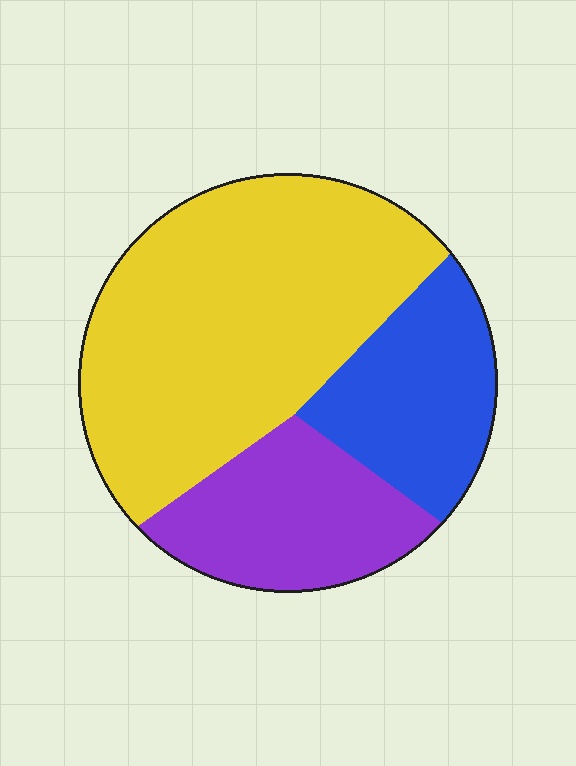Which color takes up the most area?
Yellow, at roughly 55%.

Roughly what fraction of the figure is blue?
Blue covers 22% of the figure.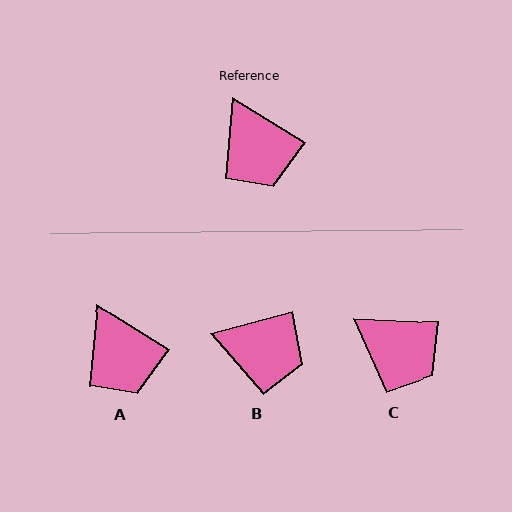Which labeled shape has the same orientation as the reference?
A.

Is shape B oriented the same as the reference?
No, it is off by about 47 degrees.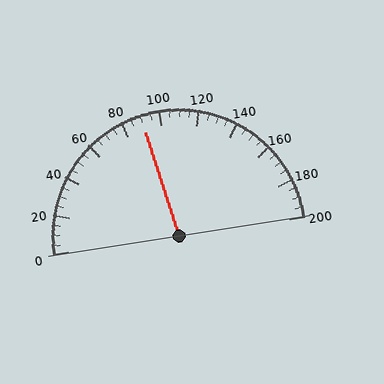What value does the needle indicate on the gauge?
The needle indicates approximately 90.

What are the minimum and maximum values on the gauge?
The gauge ranges from 0 to 200.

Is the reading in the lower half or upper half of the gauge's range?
The reading is in the lower half of the range (0 to 200).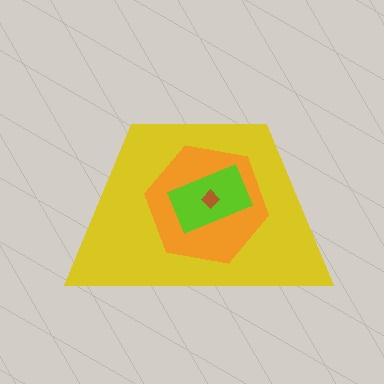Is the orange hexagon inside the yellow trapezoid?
Yes.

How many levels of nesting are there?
4.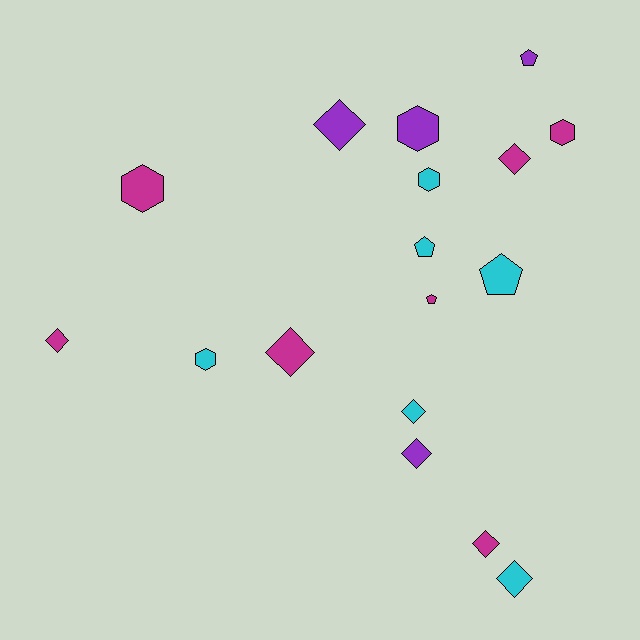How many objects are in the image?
There are 17 objects.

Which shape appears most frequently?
Diamond, with 8 objects.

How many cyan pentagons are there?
There are 2 cyan pentagons.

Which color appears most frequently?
Magenta, with 7 objects.